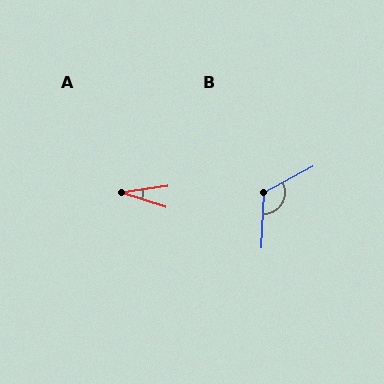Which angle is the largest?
B, at approximately 120 degrees.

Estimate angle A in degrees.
Approximately 27 degrees.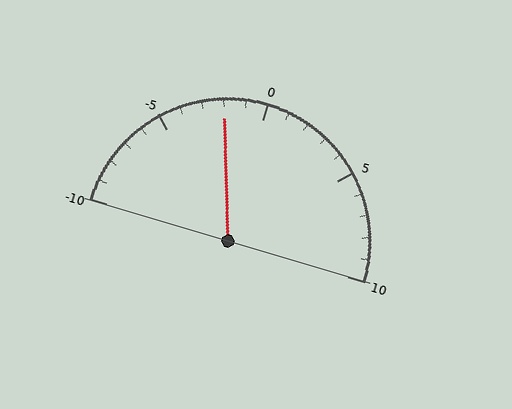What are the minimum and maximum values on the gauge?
The gauge ranges from -10 to 10.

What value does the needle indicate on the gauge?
The needle indicates approximately -2.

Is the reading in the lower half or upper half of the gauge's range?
The reading is in the lower half of the range (-10 to 10).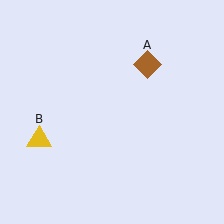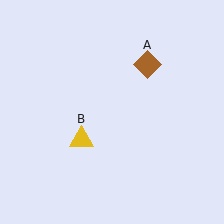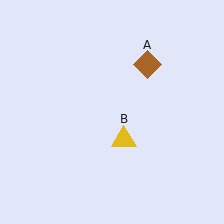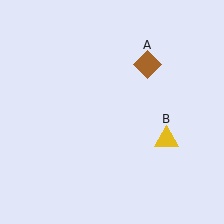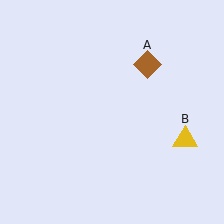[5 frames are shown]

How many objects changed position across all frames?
1 object changed position: yellow triangle (object B).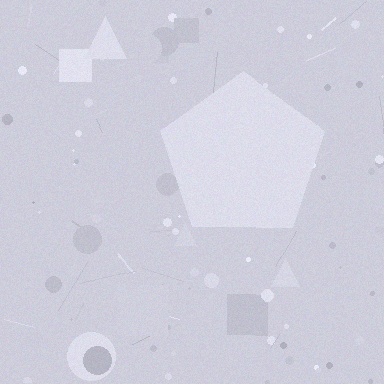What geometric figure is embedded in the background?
A pentagon is embedded in the background.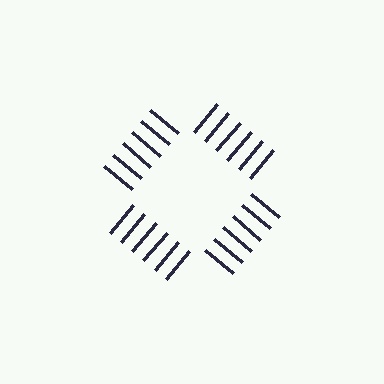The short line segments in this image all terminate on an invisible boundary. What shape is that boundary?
An illusory square — the line segments terminate on its edges but no continuous stroke is drawn.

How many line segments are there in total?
24 — 6 along each of the 4 edges.